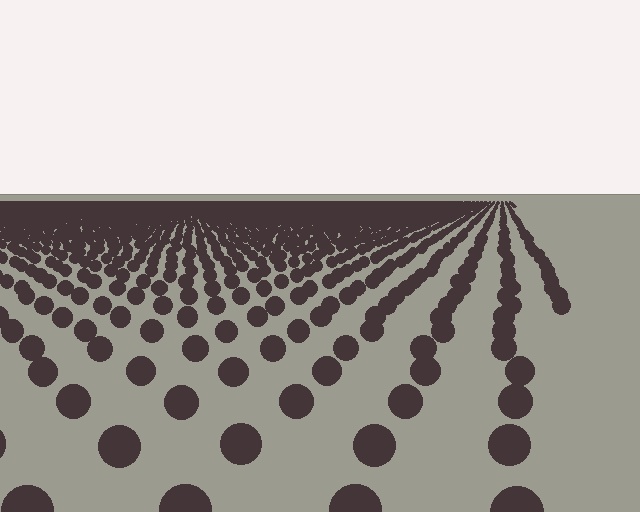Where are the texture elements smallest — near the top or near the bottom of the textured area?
Near the top.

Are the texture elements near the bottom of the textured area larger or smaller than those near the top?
Larger. Near the bottom, elements are closer to the viewer and appear at a bigger on-screen size.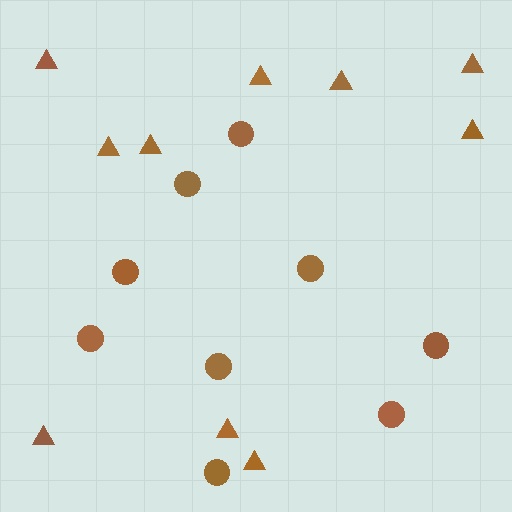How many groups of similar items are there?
There are 2 groups: one group of circles (9) and one group of triangles (10).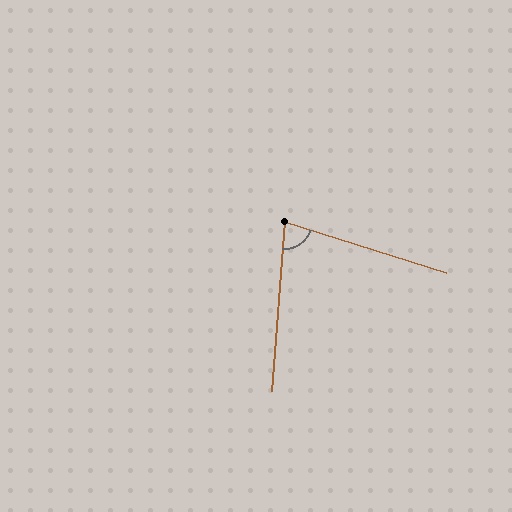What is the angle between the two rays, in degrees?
Approximately 77 degrees.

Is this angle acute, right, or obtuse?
It is acute.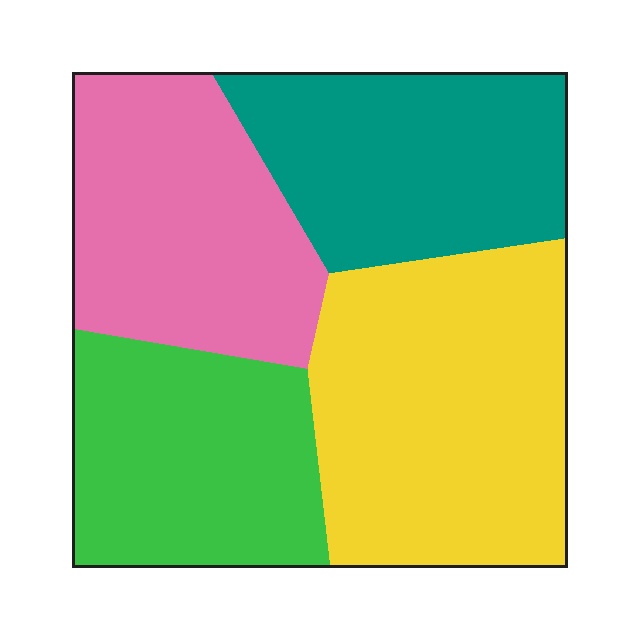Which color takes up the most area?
Yellow, at roughly 30%.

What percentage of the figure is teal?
Teal takes up less than a quarter of the figure.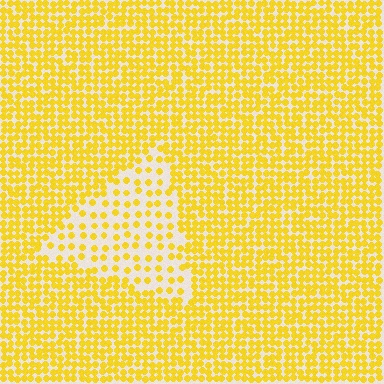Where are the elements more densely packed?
The elements are more densely packed outside the triangle boundary.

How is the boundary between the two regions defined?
The boundary is defined by a change in element density (approximately 2.4x ratio). All elements are the same color, size, and shape.